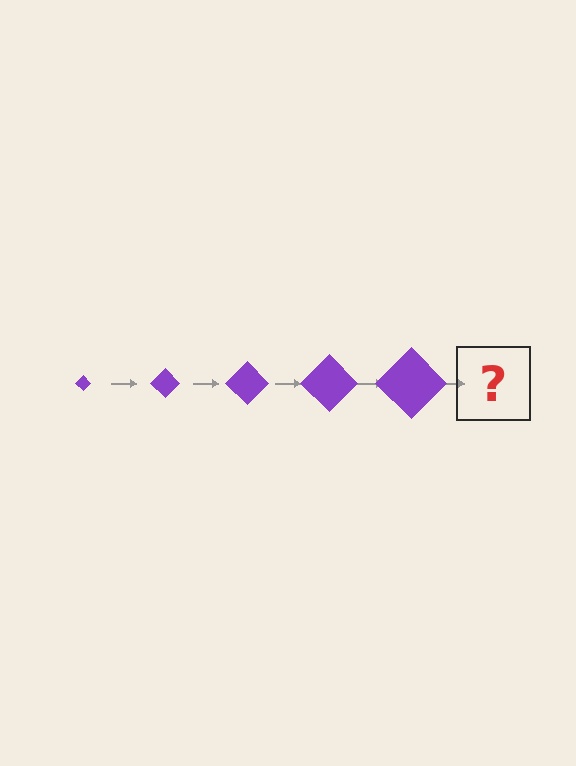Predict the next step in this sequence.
The next step is a purple diamond, larger than the previous one.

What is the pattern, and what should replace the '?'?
The pattern is that the diamond gets progressively larger each step. The '?' should be a purple diamond, larger than the previous one.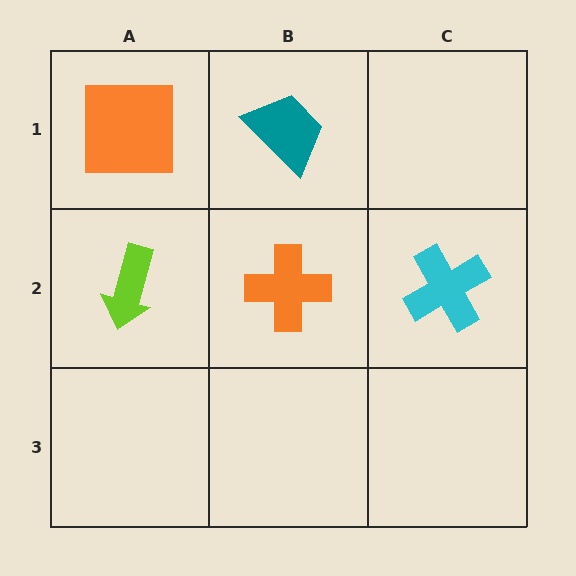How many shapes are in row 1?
2 shapes.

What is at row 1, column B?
A teal trapezoid.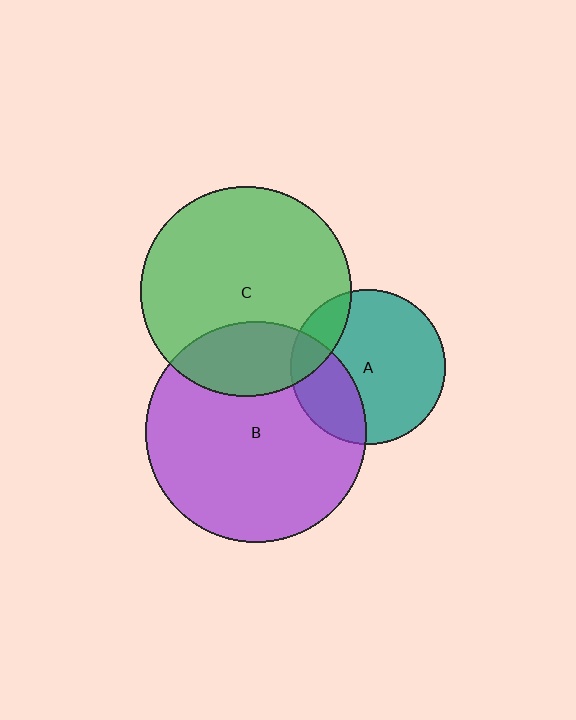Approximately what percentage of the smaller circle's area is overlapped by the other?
Approximately 15%.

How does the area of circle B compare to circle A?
Approximately 2.0 times.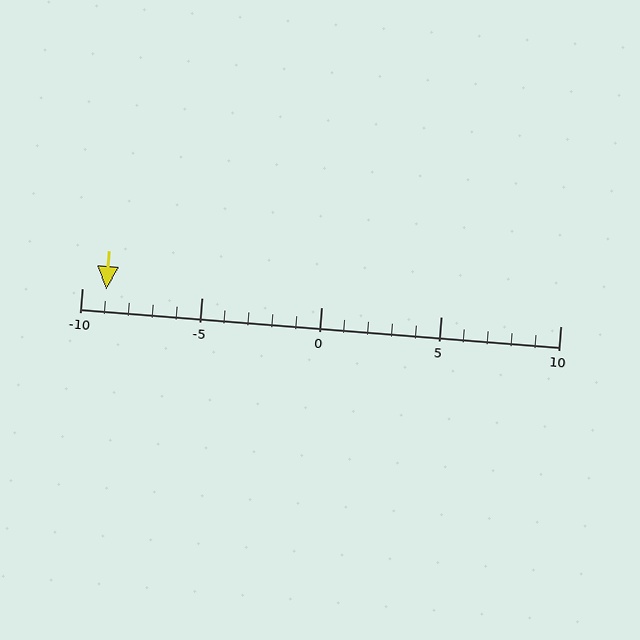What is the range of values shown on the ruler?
The ruler shows values from -10 to 10.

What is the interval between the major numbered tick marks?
The major tick marks are spaced 5 units apart.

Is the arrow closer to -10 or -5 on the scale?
The arrow is closer to -10.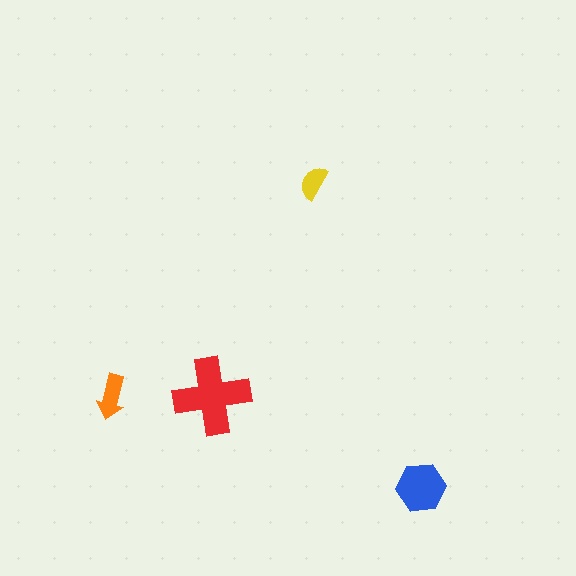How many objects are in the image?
There are 4 objects in the image.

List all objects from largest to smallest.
The red cross, the blue hexagon, the orange arrow, the yellow semicircle.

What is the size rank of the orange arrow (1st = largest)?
3rd.